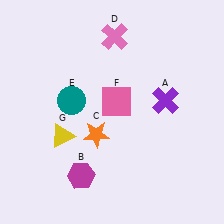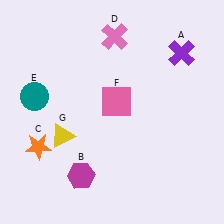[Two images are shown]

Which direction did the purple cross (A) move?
The purple cross (A) moved up.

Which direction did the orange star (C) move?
The orange star (C) moved left.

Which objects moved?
The objects that moved are: the purple cross (A), the orange star (C), the teal circle (E).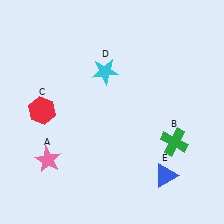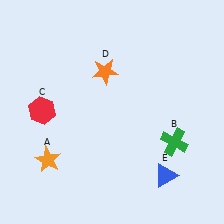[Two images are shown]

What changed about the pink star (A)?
In Image 1, A is pink. In Image 2, it changed to orange.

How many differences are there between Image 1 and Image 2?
There are 2 differences between the two images.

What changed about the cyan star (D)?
In Image 1, D is cyan. In Image 2, it changed to orange.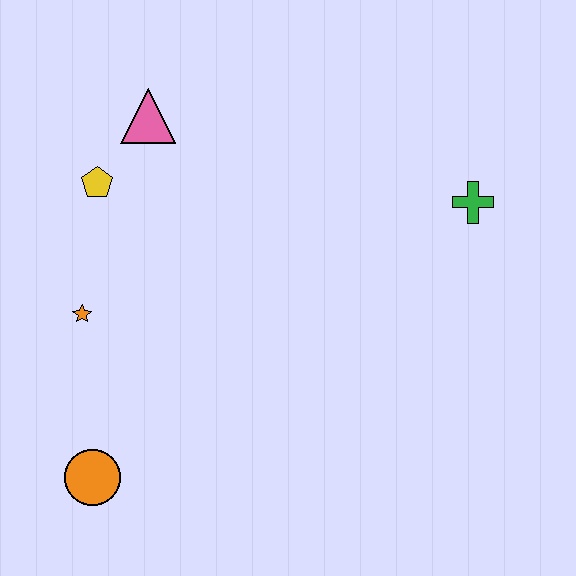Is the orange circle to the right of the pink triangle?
No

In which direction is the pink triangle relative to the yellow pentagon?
The pink triangle is above the yellow pentagon.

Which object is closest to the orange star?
The yellow pentagon is closest to the orange star.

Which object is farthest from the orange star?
The green cross is farthest from the orange star.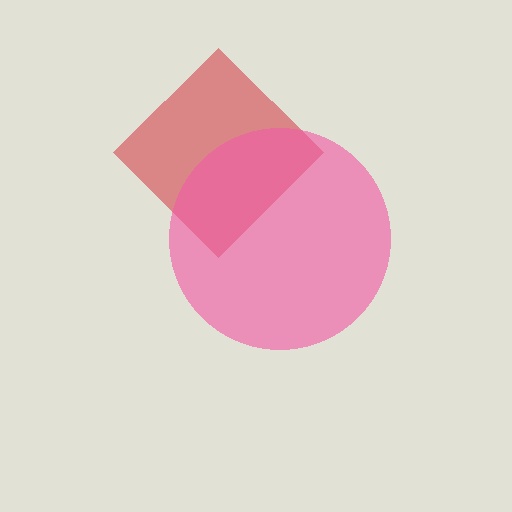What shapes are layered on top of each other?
The layered shapes are: a red diamond, a pink circle.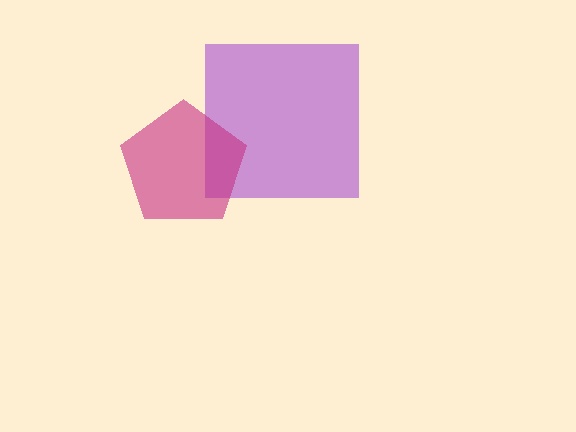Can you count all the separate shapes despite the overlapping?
Yes, there are 2 separate shapes.